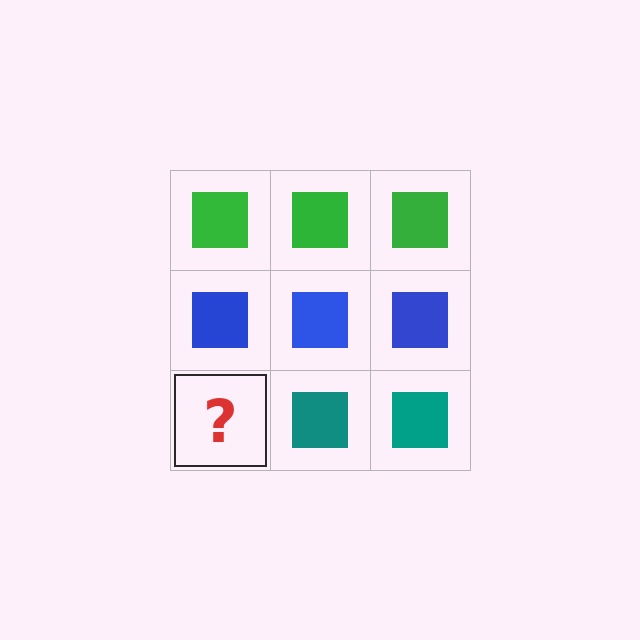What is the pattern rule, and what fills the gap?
The rule is that each row has a consistent color. The gap should be filled with a teal square.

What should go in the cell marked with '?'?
The missing cell should contain a teal square.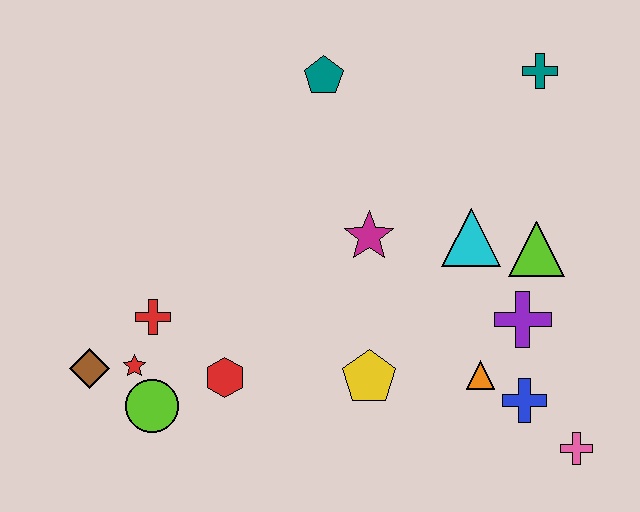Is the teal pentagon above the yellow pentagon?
Yes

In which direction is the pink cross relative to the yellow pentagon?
The pink cross is to the right of the yellow pentagon.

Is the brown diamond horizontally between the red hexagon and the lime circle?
No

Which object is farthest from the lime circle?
The teal cross is farthest from the lime circle.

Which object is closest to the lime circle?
The red star is closest to the lime circle.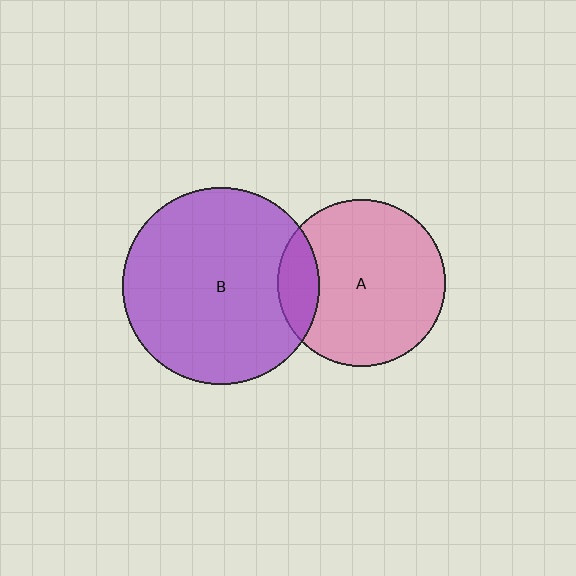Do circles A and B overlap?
Yes.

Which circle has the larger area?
Circle B (purple).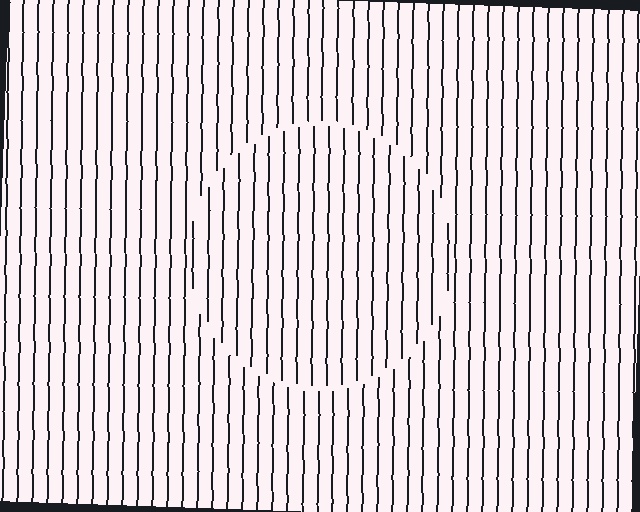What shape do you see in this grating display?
An illusory circle. The interior of the shape contains the same grating, shifted by half a period — the contour is defined by the phase discontinuity where line-ends from the inner and outer gratings abut.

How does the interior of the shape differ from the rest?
The interior of the shape contains the same grating, shifted by half a period — the contour is defined by the phase discontinuity where line-ends from the inner and outer gratings abut.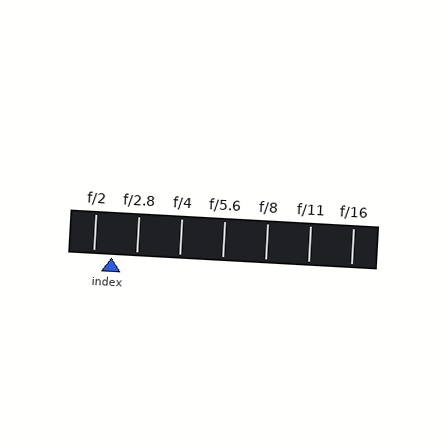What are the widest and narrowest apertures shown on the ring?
The widest aperture shown is f/2 and the narrowest is f/16.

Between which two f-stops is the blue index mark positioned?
The index mark is between f/2 and f/2.8.